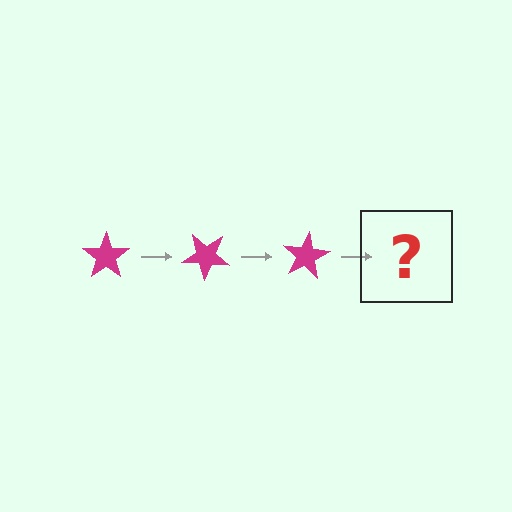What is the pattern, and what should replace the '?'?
The pattern is that the star rotates 40 degrees each step. The '?' should be a magenta star rotated 120 degrees.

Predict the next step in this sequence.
The next step is a magenta star rotated 120 degrees.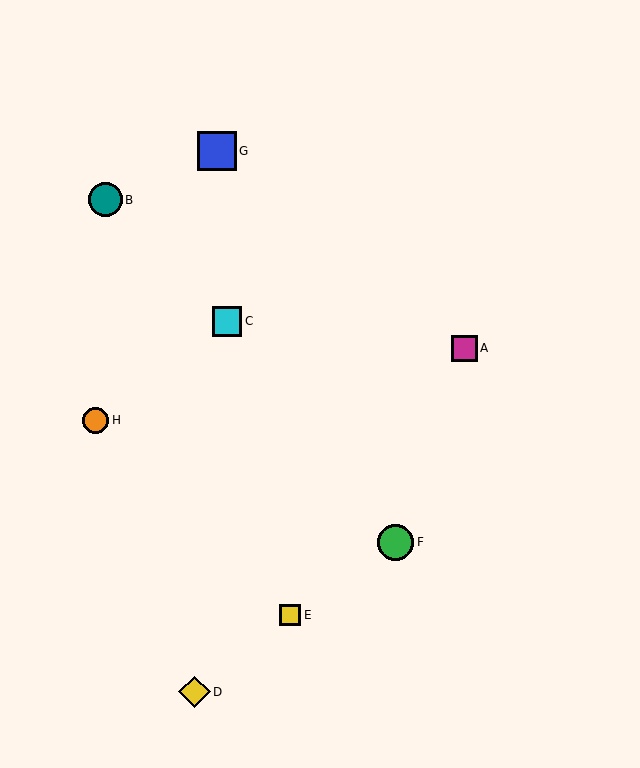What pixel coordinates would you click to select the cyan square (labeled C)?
Click at (227, 322) to select the cyan square C.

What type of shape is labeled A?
Shape A is a magenta square.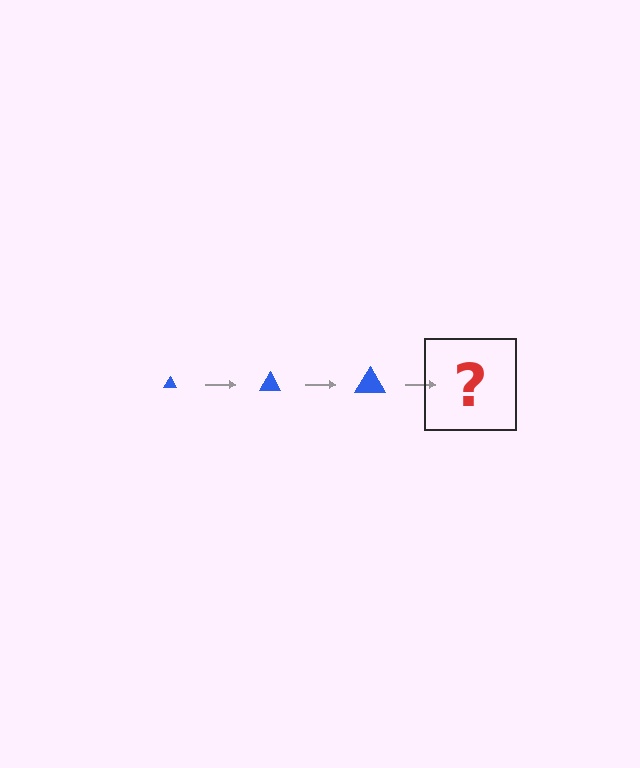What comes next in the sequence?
The next element should be a blue triangle, larger than the previous one.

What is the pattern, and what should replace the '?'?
The pattern is that the triangle gets progressively larger each step. The '?' should be a blue triangle, larger than the previous one.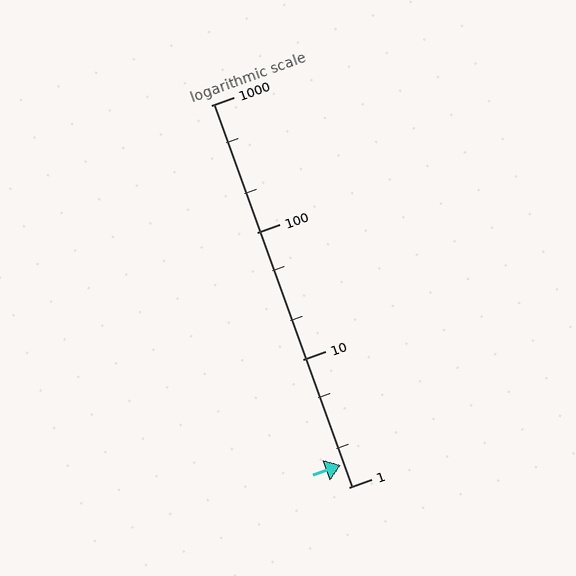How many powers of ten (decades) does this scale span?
The scale spans 3 decades, from 1 to 1000.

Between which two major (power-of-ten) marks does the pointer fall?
The pointer is between 1 and 10.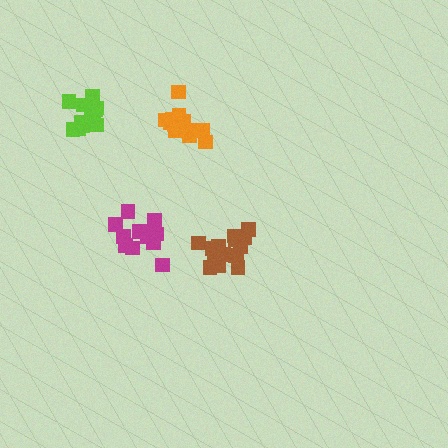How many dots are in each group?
Group 1: 13 dots, Group 2: 13 dots, Group 3: 16 dots, Group 4: 13 dots (55 total).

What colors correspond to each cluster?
The clusters are colored: orange, magenta, brown, lime.